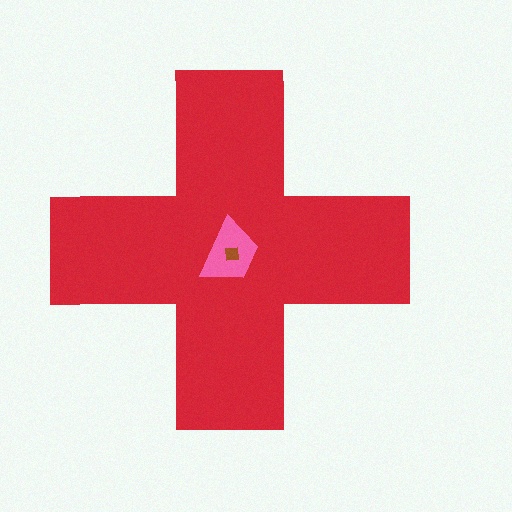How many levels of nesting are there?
3.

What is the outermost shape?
The red cross.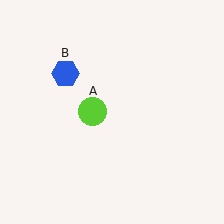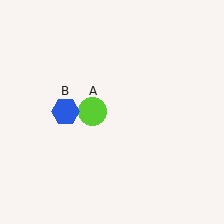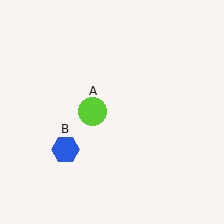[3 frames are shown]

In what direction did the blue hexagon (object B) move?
The blue hexagon (object B) moved down.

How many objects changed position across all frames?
1 object changed position: blue hexagon (object B).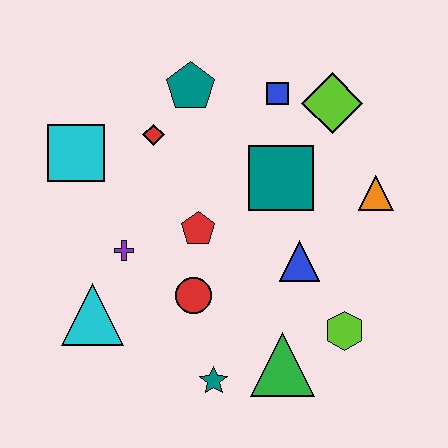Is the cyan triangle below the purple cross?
Yes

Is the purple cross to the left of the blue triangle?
Yes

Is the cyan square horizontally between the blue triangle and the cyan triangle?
No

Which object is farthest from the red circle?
The lime diamond is farthest from the red circle.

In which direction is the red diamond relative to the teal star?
The red diamond is above the teal star.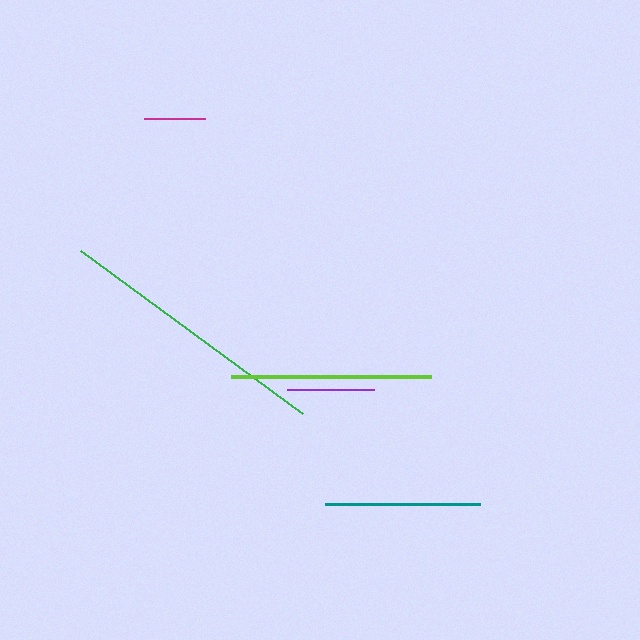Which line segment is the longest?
The green line is the longest at approximately 275 pixels.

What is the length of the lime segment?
The lime segment is approximately 200 pixels long.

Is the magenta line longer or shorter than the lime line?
The lime line is longer than the magenta line.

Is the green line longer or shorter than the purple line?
The green line is longer than the purple line.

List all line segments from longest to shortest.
From longest to shortest: green, lime, teal, purple, magenta.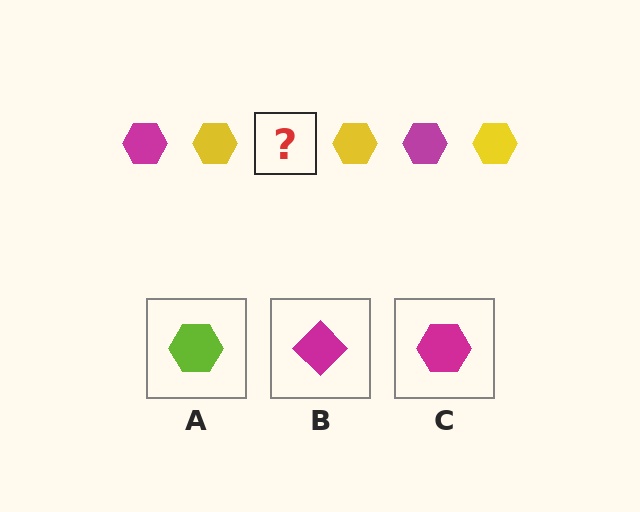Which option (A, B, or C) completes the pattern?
C.